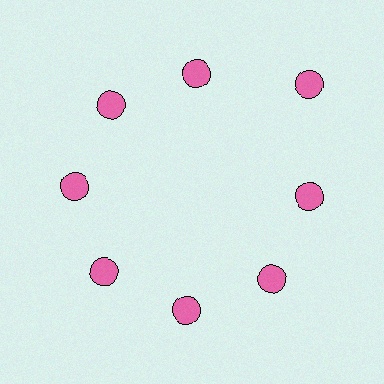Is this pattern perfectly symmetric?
No. The 8 pink circles are arranged in a ring, but one element near the 2 o'clock position is pushed outward from the center, breaking the 8-fold rotational symmetry.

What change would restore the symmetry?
The symmetry would be restored by moving it inward, back onto the ring so that all 8 circles sit at equal angles and equal distance from the center.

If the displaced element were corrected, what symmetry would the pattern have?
It would have 8-fold rotational symmetry — the pattern would map onto itself every 45 degrees.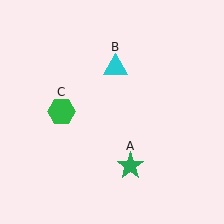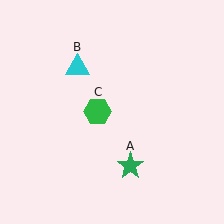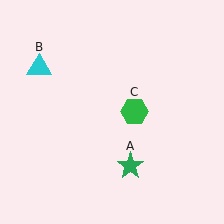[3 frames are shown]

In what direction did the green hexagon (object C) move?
The green hexagon (object C) moved right.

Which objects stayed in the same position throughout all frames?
Green star (object A) remained stationary.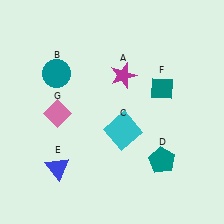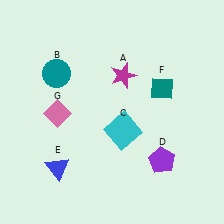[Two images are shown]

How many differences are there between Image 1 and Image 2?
There is 1 difference between the two images.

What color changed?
The pentagon (D) changed from teal in Image 1 to purple in Image 2.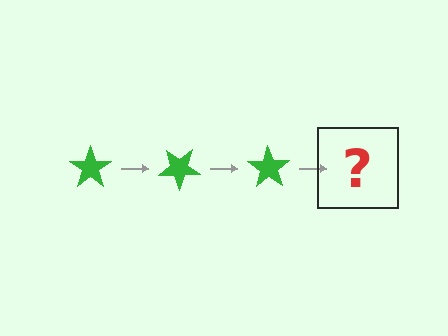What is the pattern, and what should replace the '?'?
The pattern is that the star rotates 35 degrees each step. The '?' should be a green star rotated 105 degrees.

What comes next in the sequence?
The next element should be a green star rotated 105 degrees.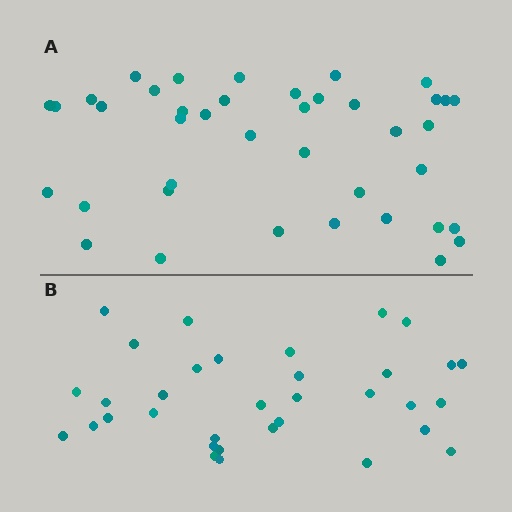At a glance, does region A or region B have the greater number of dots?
Region A (the top region) has more dots.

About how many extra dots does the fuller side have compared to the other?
Region A has about 6 more dots than region B.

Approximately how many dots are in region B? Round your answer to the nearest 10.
About 30 dots. (The exact count is 34, which rounds to 30.)